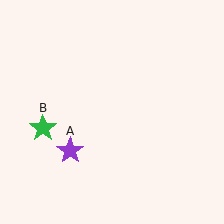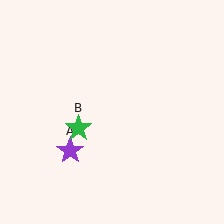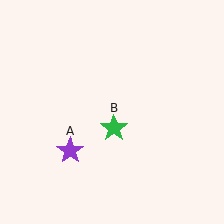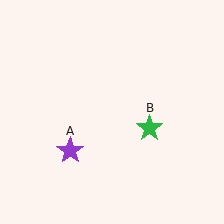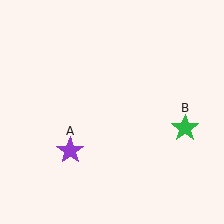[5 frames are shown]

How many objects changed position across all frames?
1 object changed position: green star (object B).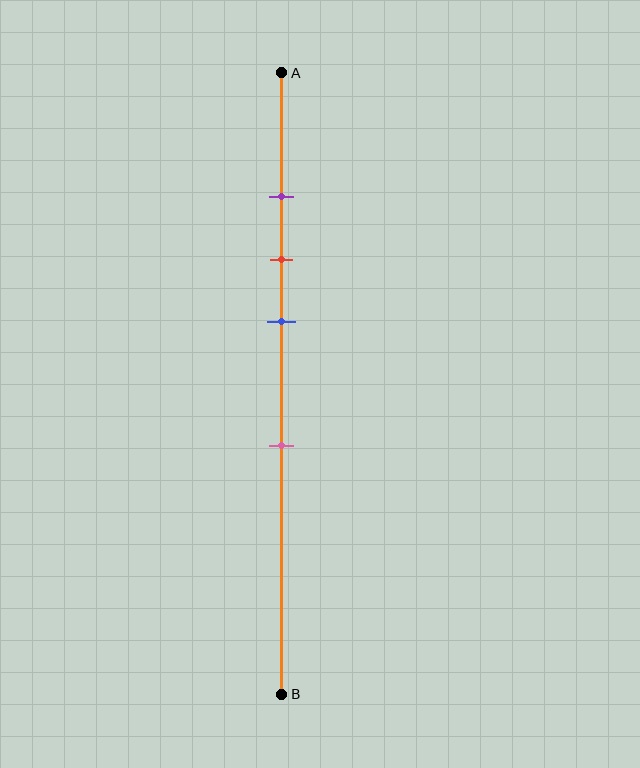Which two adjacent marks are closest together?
The purple and red marks are the closest adjacent pair.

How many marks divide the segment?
There are 4 marks dividing the segment.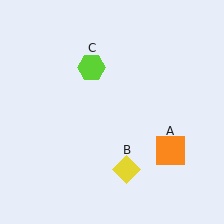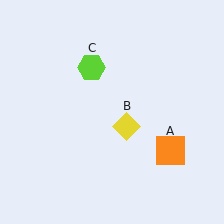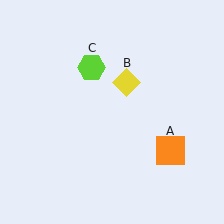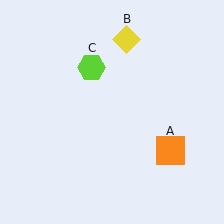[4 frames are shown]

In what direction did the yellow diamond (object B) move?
The yellow diamond (object B) moved up.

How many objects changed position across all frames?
1 object changed position: yellow diamond (object B).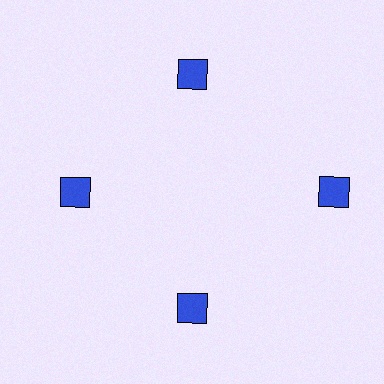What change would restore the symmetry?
The symmetry would be restored by moving it inward, back onto the ring so that all 4 squares sit at equal angles and equal distance from the center.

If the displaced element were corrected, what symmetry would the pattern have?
It would have 4-fold rotational symmetry — the pattern would map onto itself every 90 degrees.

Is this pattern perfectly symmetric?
No. The 4 blue squares are arranged in a ring, but one element near the 3 o'clock position is pushed outward from the center, breaking the 4-fold rotational symmetry.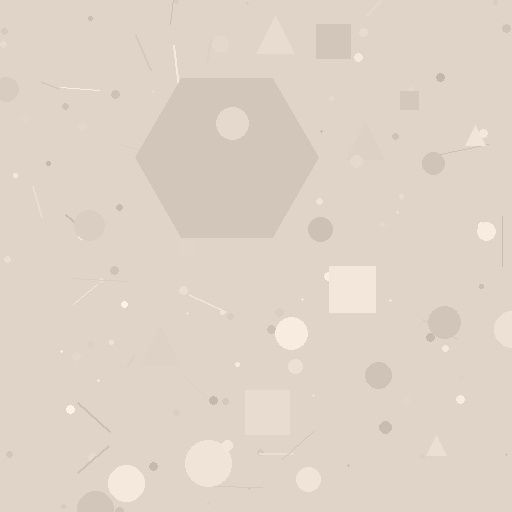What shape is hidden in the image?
A hexagon is hidden in the image.